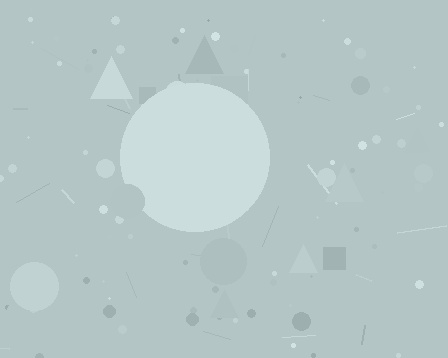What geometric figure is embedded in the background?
A circle is embedded in the background.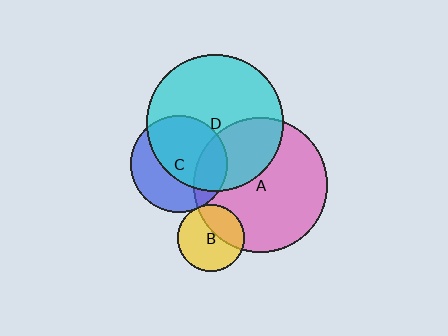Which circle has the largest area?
Circle D (cyan).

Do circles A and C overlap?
Yes.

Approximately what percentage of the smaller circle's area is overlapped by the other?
Approximately 25%.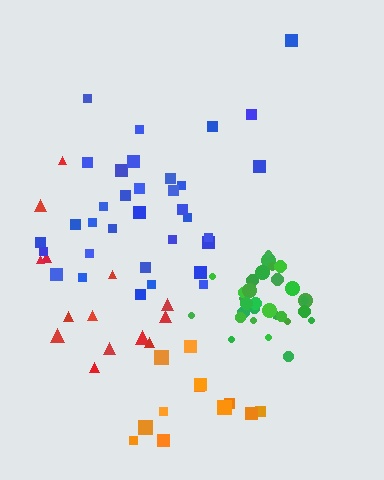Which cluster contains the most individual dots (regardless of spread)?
Blue (34).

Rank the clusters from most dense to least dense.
green, blue, orange, red.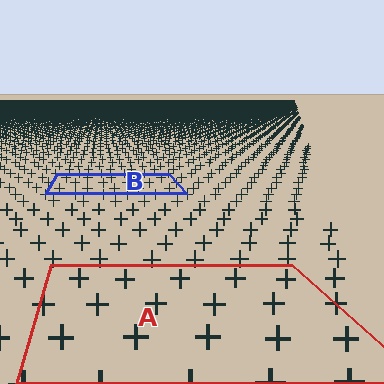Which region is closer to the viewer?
Region A is closer. The texture elements there are larger and more spread out.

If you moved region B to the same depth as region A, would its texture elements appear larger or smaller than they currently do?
They would appear larger. At a closer depth, the same texture elements are projected at a bigger on-screen size.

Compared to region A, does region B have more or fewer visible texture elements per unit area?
Region B has more texture elements per unit area — they are packed more densely because it is farther away.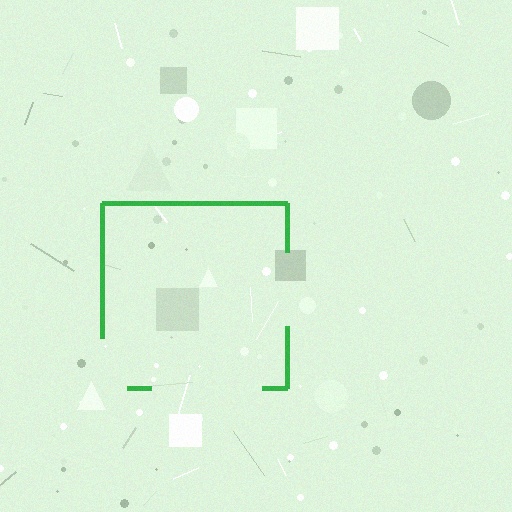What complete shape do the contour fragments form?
The contour fragments form a square.